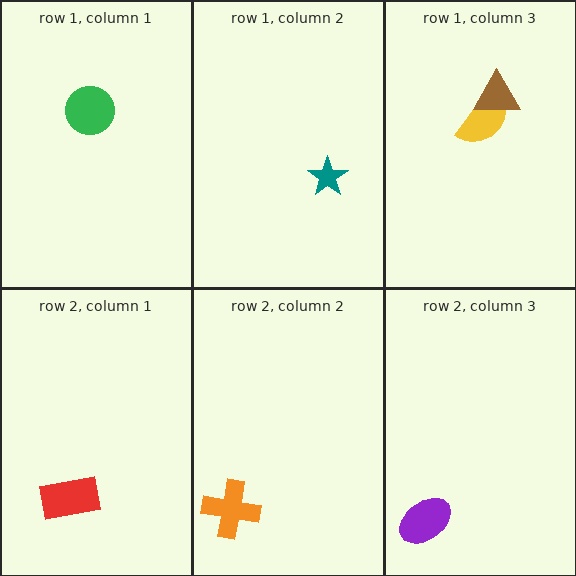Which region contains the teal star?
The row 1, column 2 region.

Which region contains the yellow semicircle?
The row 1, column 3 region.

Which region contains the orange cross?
The row 2, column 2 region.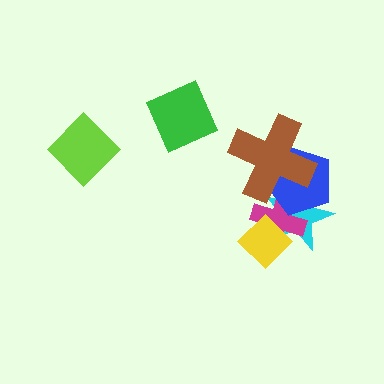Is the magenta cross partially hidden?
Yes, it is partially covered by another shape.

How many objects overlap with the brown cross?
3 objects overlap with the brown cross.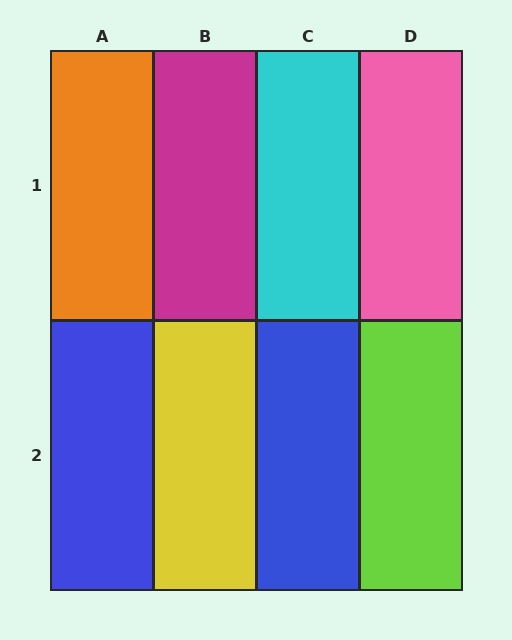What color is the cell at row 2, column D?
Lime.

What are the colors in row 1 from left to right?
Orange, magenta, cyan, pink.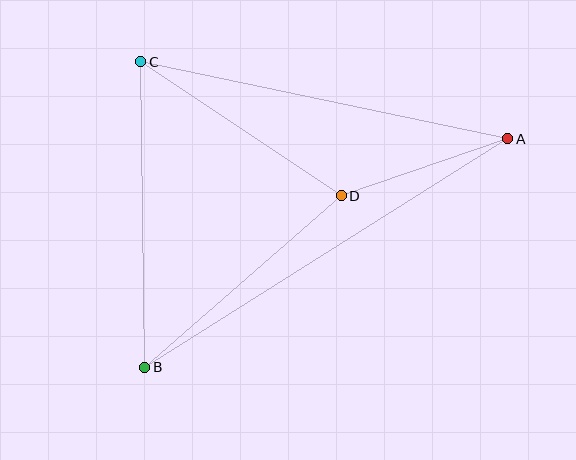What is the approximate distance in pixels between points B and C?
The distance between B and C is approximately 305 pixels.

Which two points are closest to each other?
Points A and D are closest to each other.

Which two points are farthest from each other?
Points A and B are farthest from each other.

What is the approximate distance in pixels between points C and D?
The distance between C and D is approximately 241 pixels.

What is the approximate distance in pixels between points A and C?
The distance between A and C is approximately 375 pixels.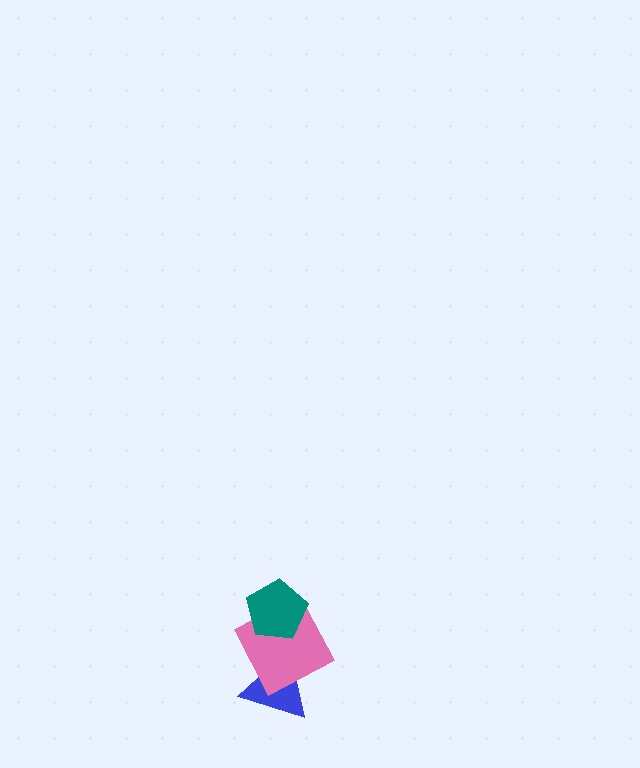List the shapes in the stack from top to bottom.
From top to bottom: the teal pentagon, the pink square, the blue triangle.